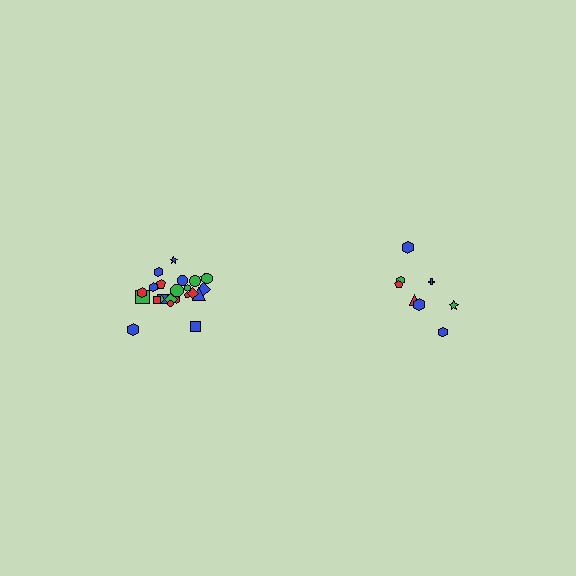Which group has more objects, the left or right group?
The left group.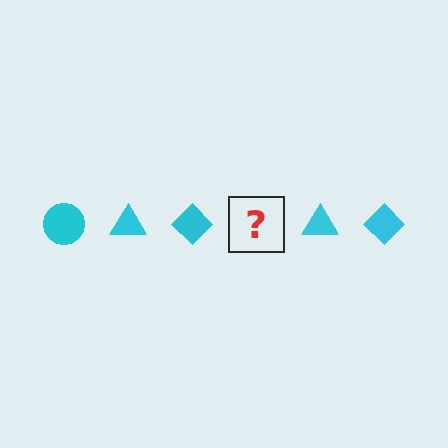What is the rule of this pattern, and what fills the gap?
The rule is that the pattern cycles through circle, triangle, diamond shapes in cyan. The gap should be filled with a cyan circle.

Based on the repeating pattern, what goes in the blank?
The blank should be a cyan circle.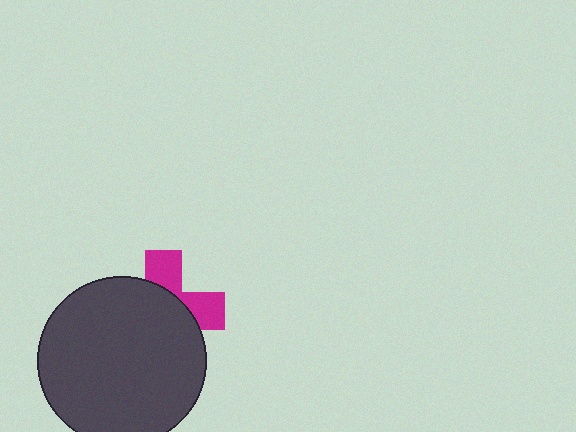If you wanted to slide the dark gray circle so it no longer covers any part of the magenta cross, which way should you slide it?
Slide it toward the lower-left — that is the most direct way to separate the two shapes.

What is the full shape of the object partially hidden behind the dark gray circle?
The partially hidden object is a magenta cross.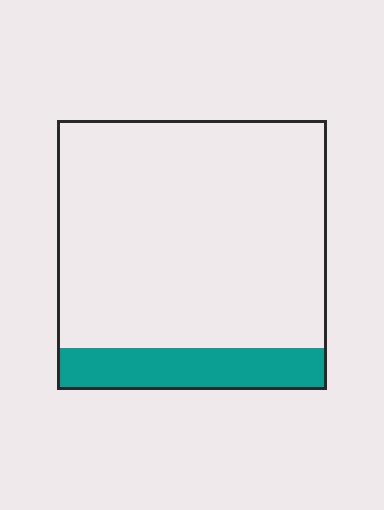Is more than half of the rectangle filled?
No.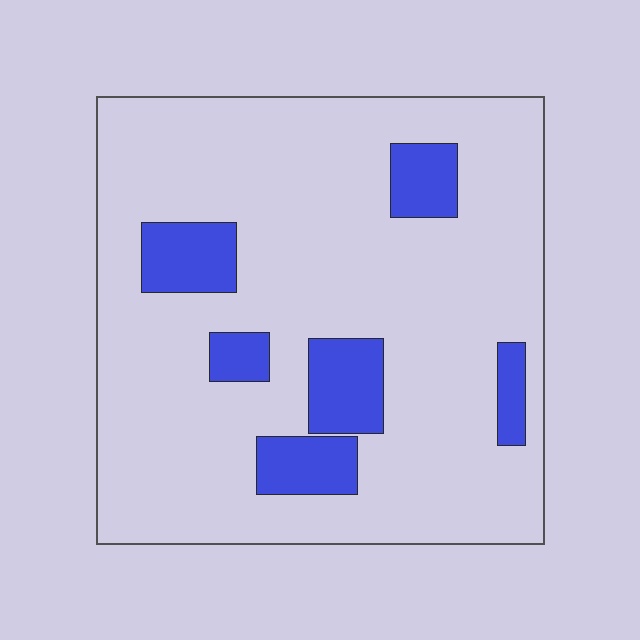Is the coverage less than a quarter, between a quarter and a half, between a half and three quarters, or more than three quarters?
Less than a quarter.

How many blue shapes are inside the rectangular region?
6.